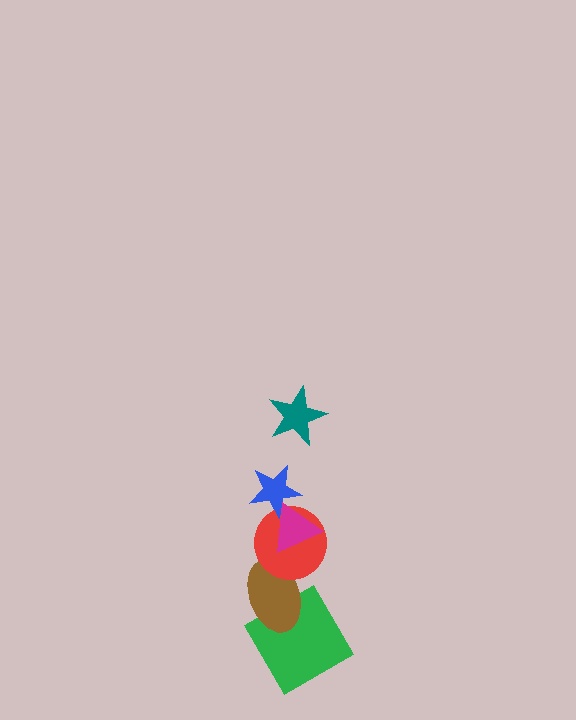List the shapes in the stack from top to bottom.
From top to bottom: the teal star, the blue star, the magenta triangle, the red circle, the brown ellipse, the green square.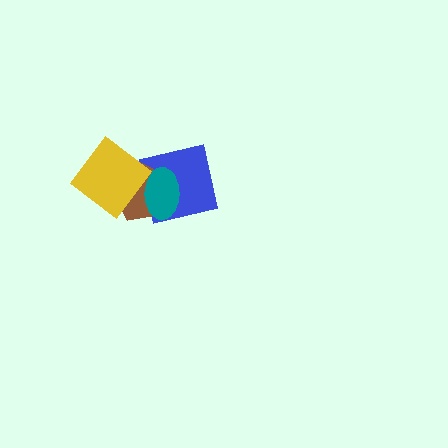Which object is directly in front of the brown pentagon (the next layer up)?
The yellow diamond is directly in front of the brown pentagon.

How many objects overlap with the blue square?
3 objects overlap with the blue square.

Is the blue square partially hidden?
Yes, it is partially covered by another shape.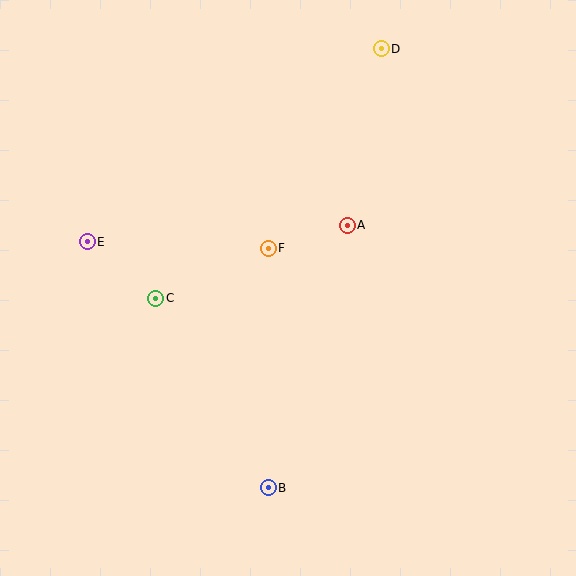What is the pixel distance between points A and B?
The distance between A and B is 274 pixels.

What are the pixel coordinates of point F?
Point F is at (268, 248).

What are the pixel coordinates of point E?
Point E is at (87, 242).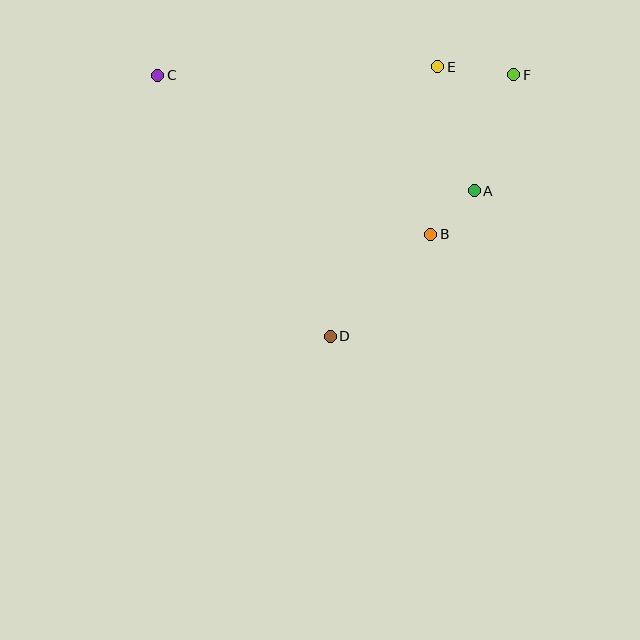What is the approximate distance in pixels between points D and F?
The distance between D and F is approximately 319 pixels.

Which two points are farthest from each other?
Points C and F are farthest from each other.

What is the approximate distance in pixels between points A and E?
The distance between A and E is approximately 129 pixels.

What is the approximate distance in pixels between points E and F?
The distance between E and F is approximately 77 pixels.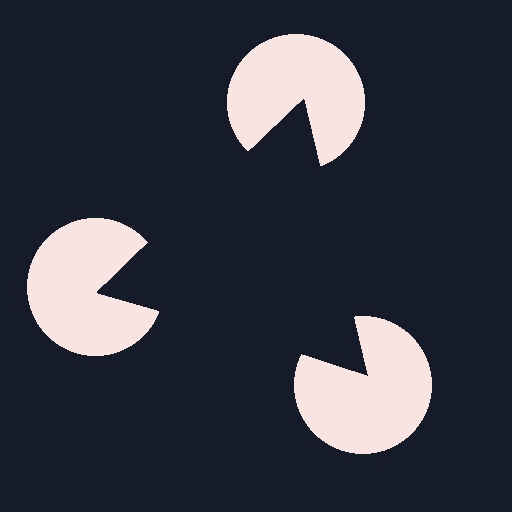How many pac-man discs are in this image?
There are 3 — one at each vertex of the illusory triangle.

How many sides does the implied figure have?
3 sides.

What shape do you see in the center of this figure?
An illusory triangle — its edges are inferred from the aligned wedge cuts in the pac-man discs, not physically drawn.